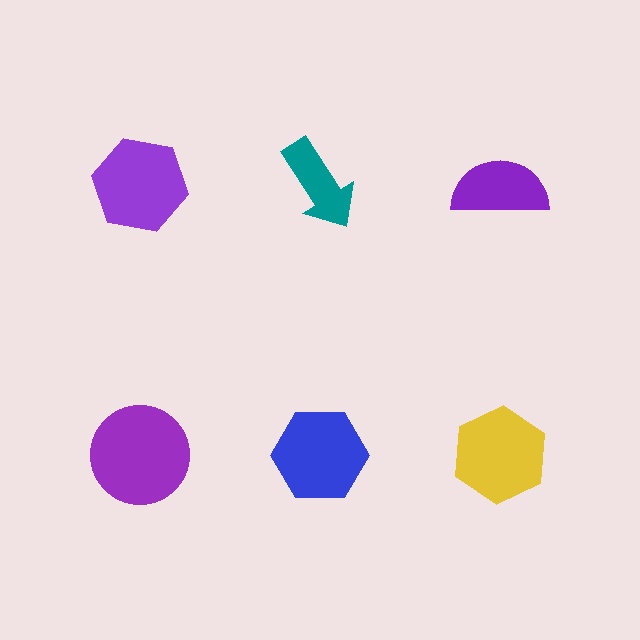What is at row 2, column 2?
A blue hexagon.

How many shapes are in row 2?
3 shapes.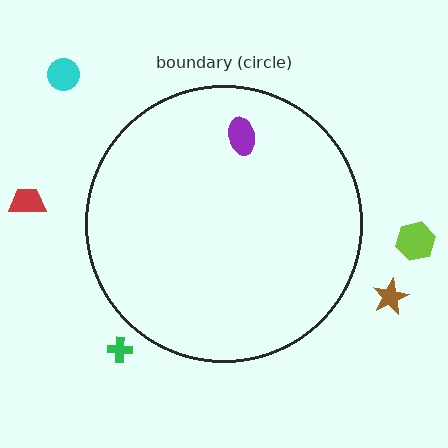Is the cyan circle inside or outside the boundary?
Outside.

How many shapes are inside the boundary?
1 inside, 5 outside.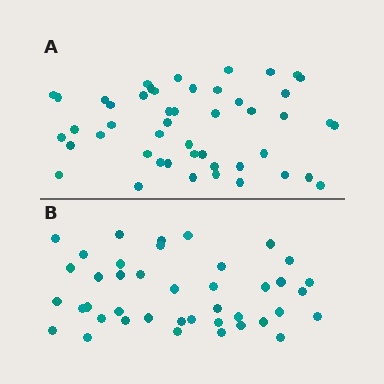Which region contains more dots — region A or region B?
Region A (the top region) has more dots.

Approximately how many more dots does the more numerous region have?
Region A has roughly 8 or so more dots than region B.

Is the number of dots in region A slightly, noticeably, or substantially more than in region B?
Region A has only slightly more — the two regions are fairly close. The ratio is roughly 1.2 to 1.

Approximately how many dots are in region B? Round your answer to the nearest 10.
About 40 dots. (The exact count is 41, which rounds to 40.)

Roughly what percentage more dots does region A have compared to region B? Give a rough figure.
About 15% more.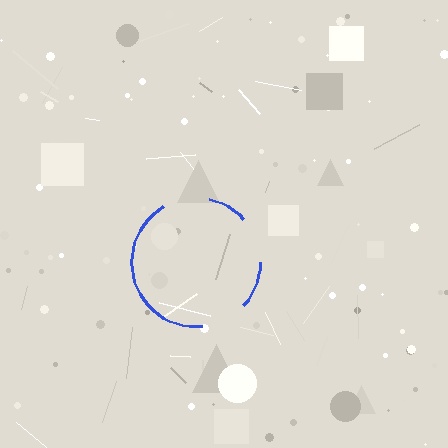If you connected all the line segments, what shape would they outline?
They would outline a circle.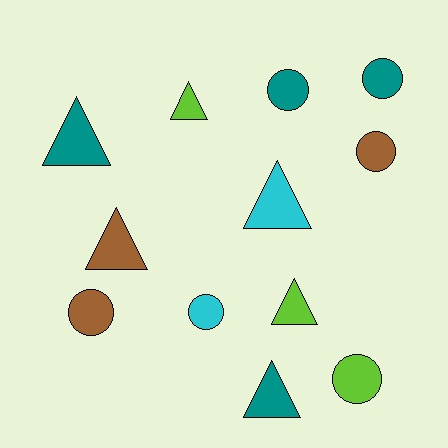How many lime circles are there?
There is 1 lime circle.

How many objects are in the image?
There are 12 objects.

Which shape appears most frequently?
Circle, with 6 objects.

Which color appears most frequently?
Teal, with 4 objects.